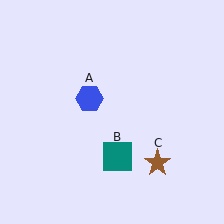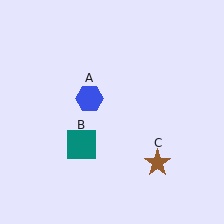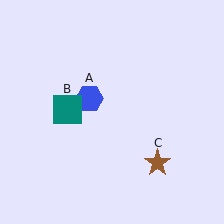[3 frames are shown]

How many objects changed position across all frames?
1 object changed position: teal square (object B).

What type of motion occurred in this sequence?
The teal square (object B) rotated clockwise around the center of the scene.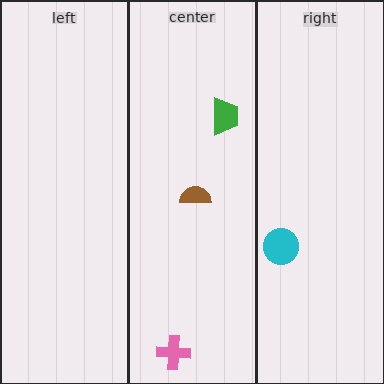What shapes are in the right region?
The cyan circle.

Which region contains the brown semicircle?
The center region.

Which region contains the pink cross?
The center region.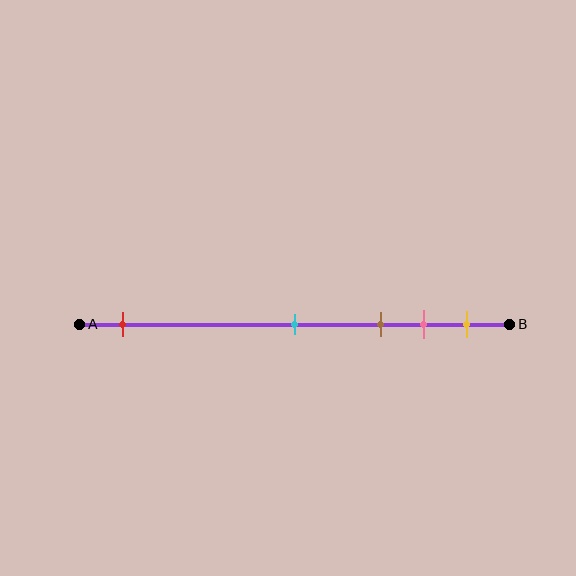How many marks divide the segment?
There are 5 marks dividing the segment.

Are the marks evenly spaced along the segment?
No, the marks are not evenly spaced.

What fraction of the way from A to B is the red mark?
The red mark is approximately 10% (0.1) of the way from A to B.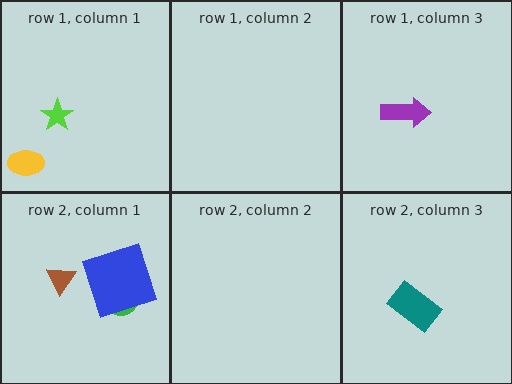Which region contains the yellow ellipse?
The row 1, column 1 region.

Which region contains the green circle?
The row 2, column 1 region.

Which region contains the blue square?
The row 2, column 1 region.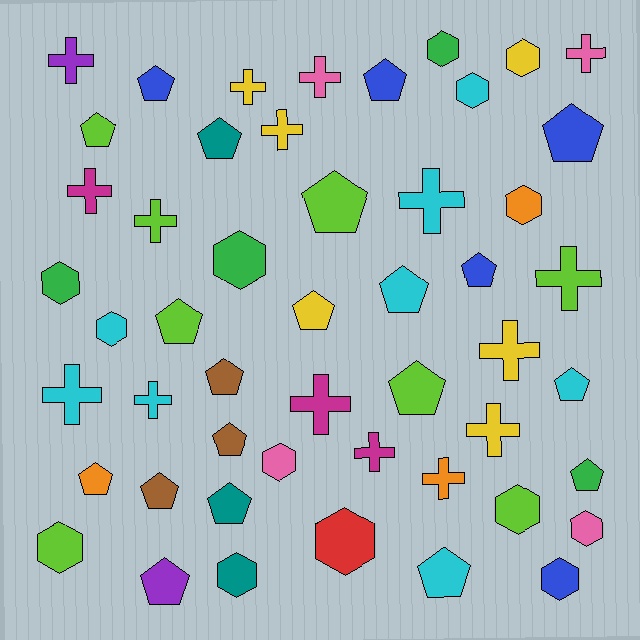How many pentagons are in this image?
There are 20 pentagons.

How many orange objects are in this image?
There are 3 orange objects.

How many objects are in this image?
There are 50 objects.